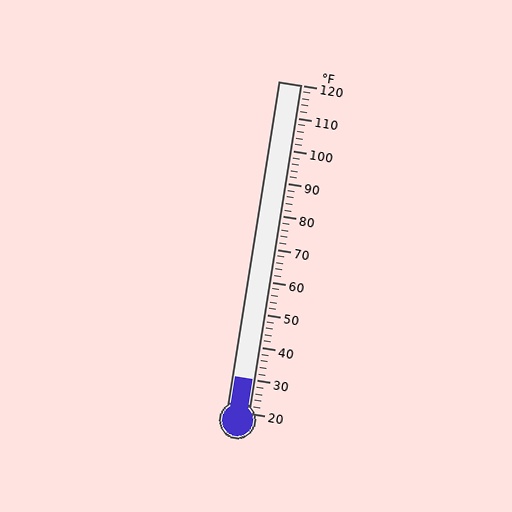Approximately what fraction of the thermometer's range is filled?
The thermometer is filled to approximately 10% of its range.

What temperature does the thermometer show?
The thermometer shows approximately 30°F.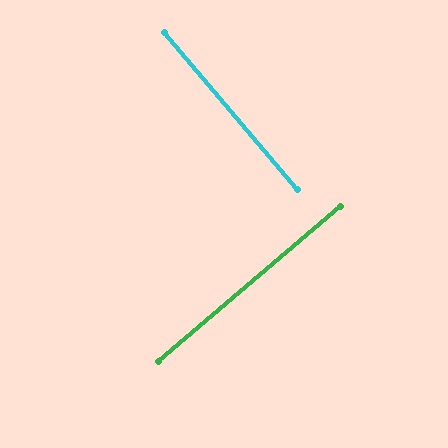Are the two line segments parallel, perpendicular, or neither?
Perpendicular — they meet at approximately 90°.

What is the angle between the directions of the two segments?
Approximately 90 degrees.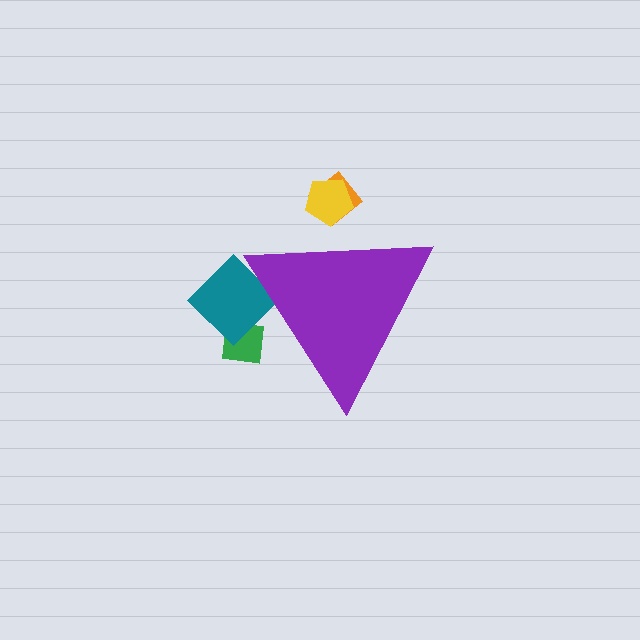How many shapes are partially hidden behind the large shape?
4 shapes are partially hidden.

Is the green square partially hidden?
Yes, the green square is partially hidden behind the purple triangle.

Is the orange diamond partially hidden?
Yes, the orange diamond is partially hidden behind the purple triangle.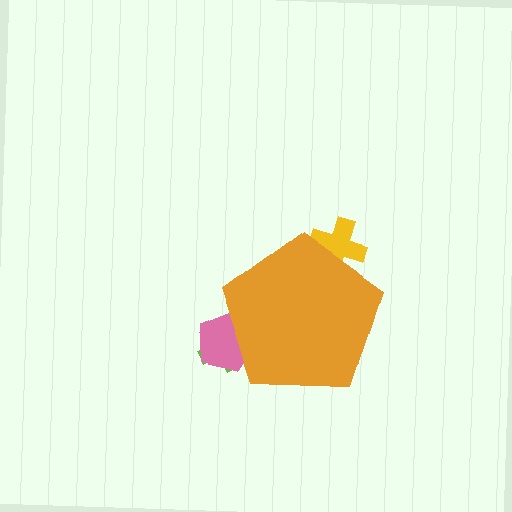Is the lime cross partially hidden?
Yes, the lime cross is partially hidden behind the orange pentagon.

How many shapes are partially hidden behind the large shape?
3 shapes are partially hidden.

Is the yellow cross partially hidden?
Yes, the yellow cross is partially hidden behind the orange pentagon.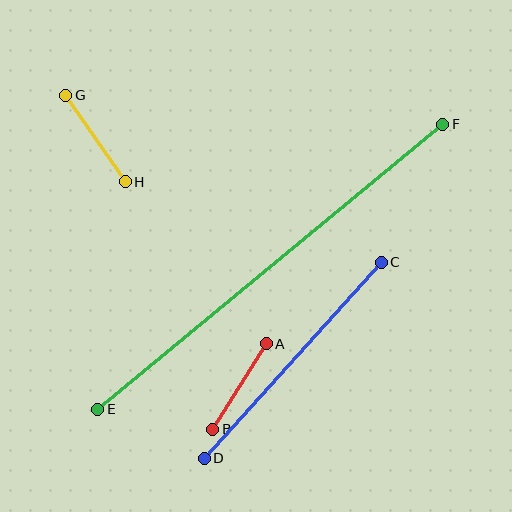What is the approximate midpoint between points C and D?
The midpoint is at approximately (293, 360) pixels.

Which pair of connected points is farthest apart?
Points E and F are farthest apart.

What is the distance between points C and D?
The distance is approximately 264 pixels.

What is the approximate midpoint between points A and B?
The midpoint is at approximately (239, 387) pixels.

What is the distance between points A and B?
The distance is approximately 101 pixels.